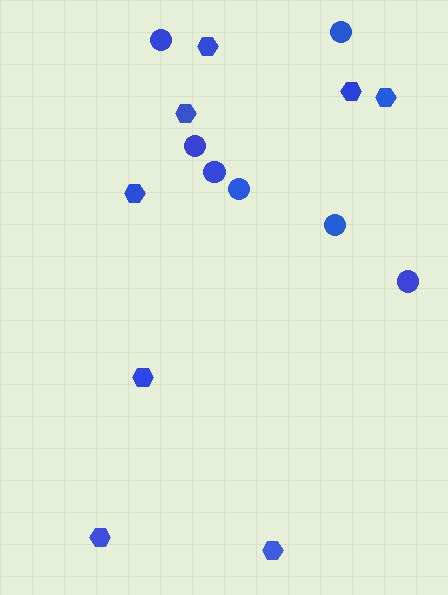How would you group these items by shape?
There are 2 groups: one group of hexagons (8) and one group of circles (7).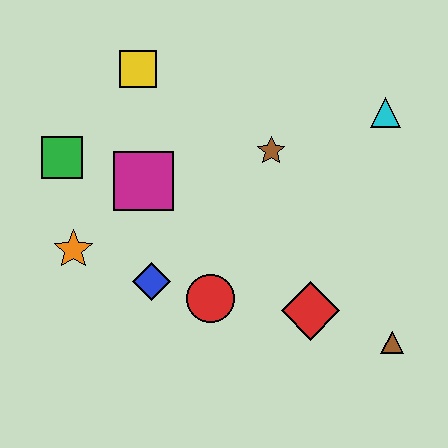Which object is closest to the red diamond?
The brown triangle is closest to the red diamond.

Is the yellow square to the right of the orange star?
Yes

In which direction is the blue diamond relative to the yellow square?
The blue diamond is below the yellow square.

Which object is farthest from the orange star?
The cyan triangle is farthest from the orange star.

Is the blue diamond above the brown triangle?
Yes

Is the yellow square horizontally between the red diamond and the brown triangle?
No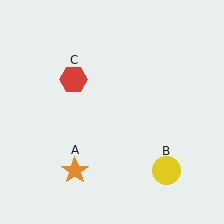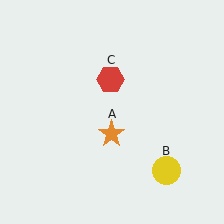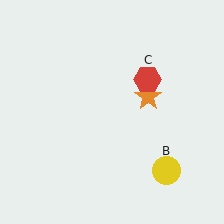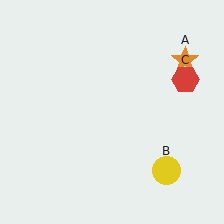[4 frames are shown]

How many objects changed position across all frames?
2 objects changed position: orange star (object A), red hexagon (object C).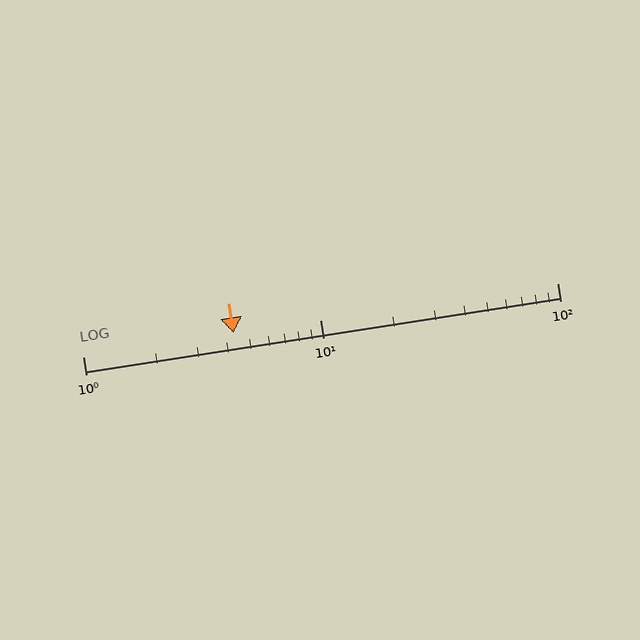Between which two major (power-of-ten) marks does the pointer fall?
The pointer is between 1 and 10.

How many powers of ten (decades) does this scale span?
The scale spans 2 decades, from 1 to 100.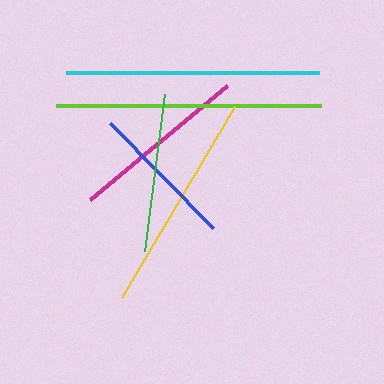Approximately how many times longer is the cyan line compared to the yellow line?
The cyan line is approximately 1.1 times the length of the yellow line.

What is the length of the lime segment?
The lime segment is approximately 265 pixels long.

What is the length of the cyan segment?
The cyan segment is approximately 253 pixels long.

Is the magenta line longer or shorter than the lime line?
The lime line is longer than the magenta line.